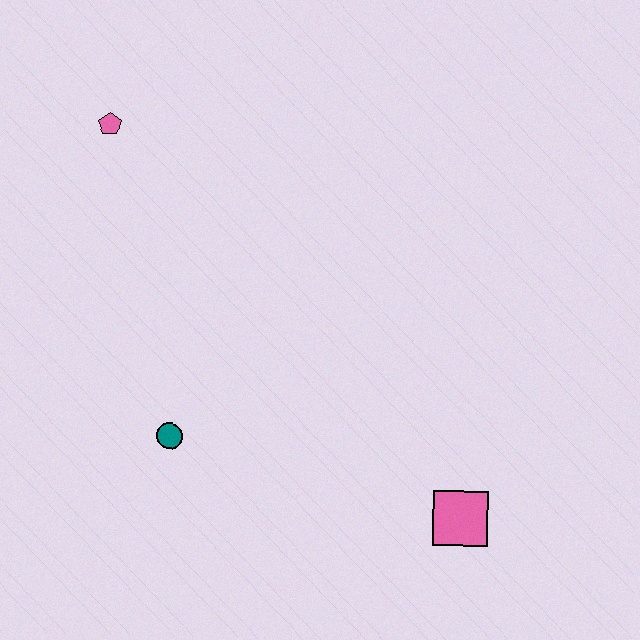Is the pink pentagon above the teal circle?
Yes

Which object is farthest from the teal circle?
The pink pentagon is farthest from the teal circle.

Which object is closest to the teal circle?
The pink square is closest to the teal circle.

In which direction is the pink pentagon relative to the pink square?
The pink pentagon is above the pink square.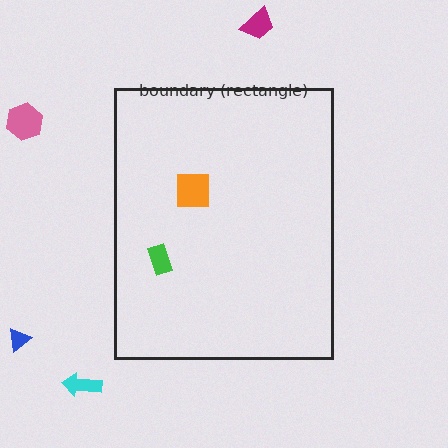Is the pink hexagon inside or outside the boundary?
Outside.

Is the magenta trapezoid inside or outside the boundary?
Outside.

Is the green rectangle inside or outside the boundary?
Inside.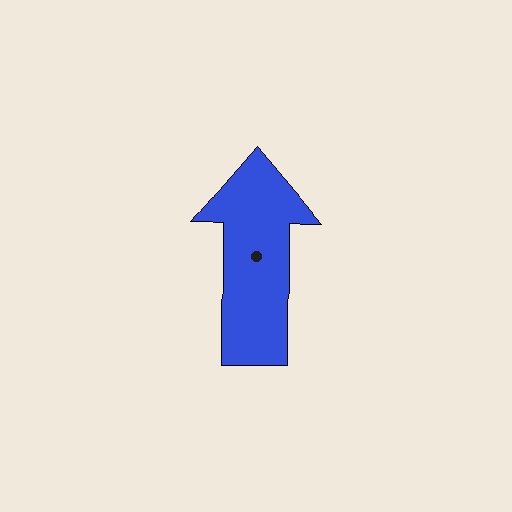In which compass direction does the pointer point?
North.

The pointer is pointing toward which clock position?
Roughly 12 o'clock.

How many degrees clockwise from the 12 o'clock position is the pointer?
Approximately 0 degrees.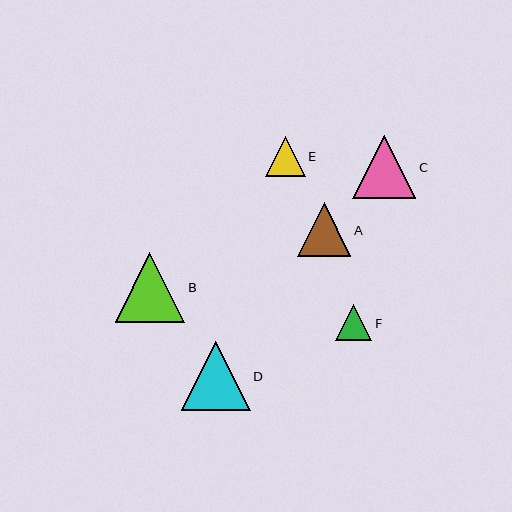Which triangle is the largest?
Triangle B is the largest with a size of approximately 70 pixels.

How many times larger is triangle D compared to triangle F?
Triangle D is approximately 1.9 times the size of triangle F.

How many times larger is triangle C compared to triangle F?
Triangle C is approximately 1.7 times the size of triangle F.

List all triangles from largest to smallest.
From largest to smallest: B, D, C, A, E, F.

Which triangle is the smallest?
Triangle F is the smallest with a size of approximately 36 pixels.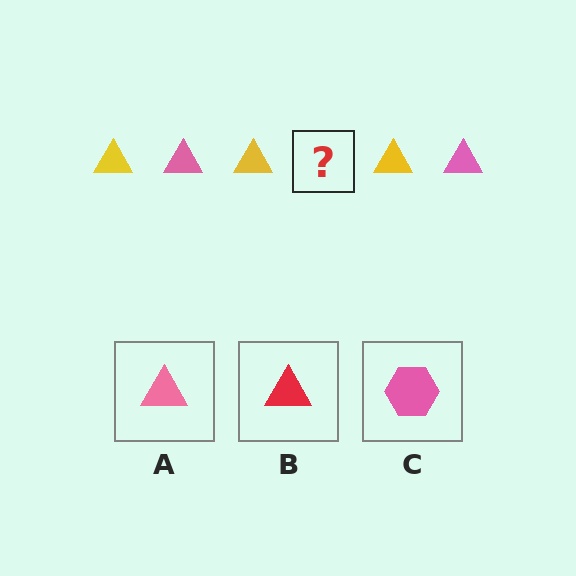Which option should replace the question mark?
Option A.